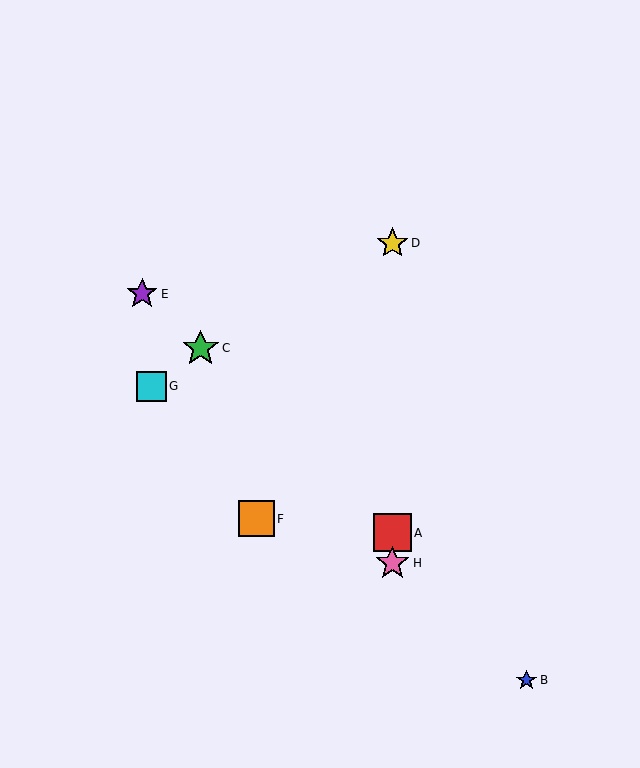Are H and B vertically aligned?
No, H is at x≈392 and B is at x≈527.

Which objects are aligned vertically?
Objects A, D, H are aligned vertically.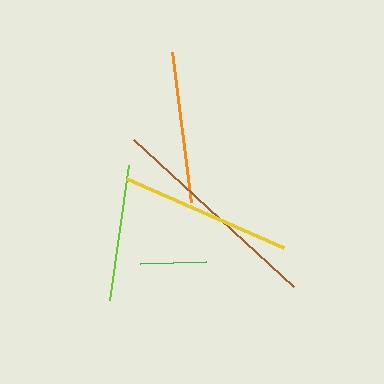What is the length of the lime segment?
The lime segment is approximately 136 pixels long.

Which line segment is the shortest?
The green line is the shortest at approximately 66 pixels.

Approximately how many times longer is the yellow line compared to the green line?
The yellow line is approximately 2.6 times the length of the green line.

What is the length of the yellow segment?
The yellow segment is approximately 172 pixels long.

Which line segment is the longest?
The brown line is the longest at approximately 217 pixels.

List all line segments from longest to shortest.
From longest to shortest: brown, yellow, orange, lime, green.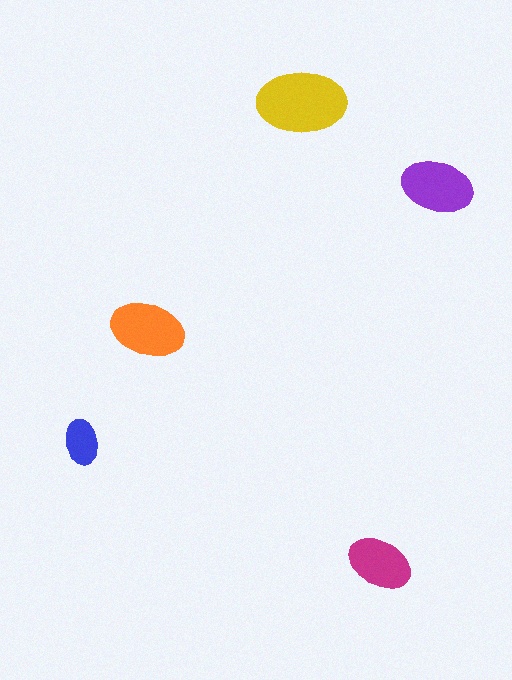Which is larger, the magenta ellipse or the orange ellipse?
The orange one.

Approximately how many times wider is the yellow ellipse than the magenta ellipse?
About 1.5 times wider.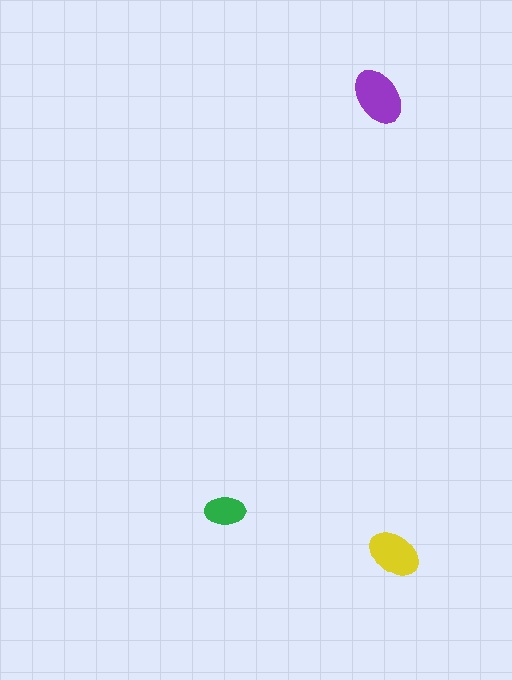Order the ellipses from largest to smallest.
the purple one, the yellow one, the green one.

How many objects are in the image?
There are 3 objects in the image.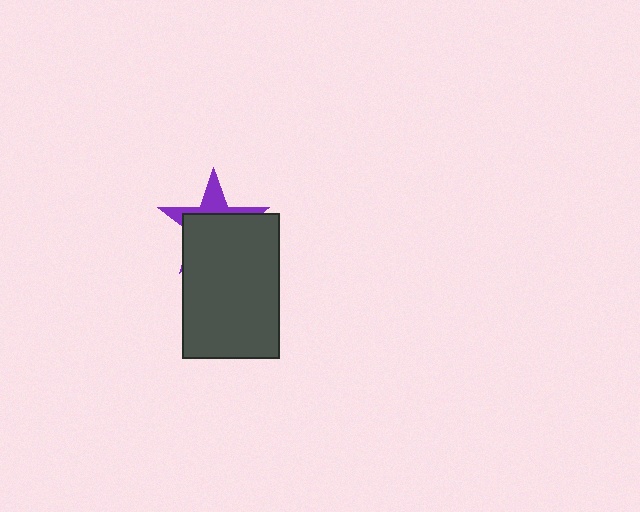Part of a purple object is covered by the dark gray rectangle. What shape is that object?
It is a star.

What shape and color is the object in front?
The object in front is a dark gray rectangle.